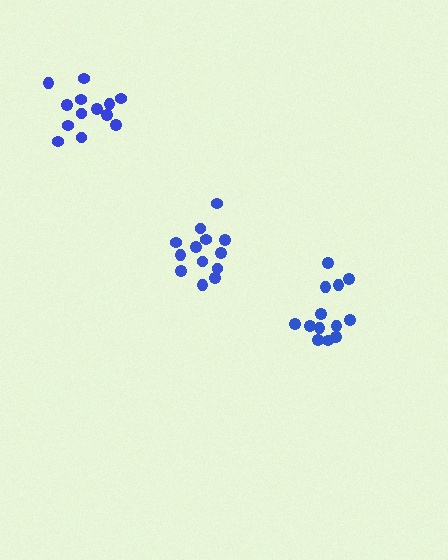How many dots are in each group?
Group 1: 13 dots, Group 2: 13 dots, Group 3: 13 dots (39 total).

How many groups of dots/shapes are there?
There are 3 groups.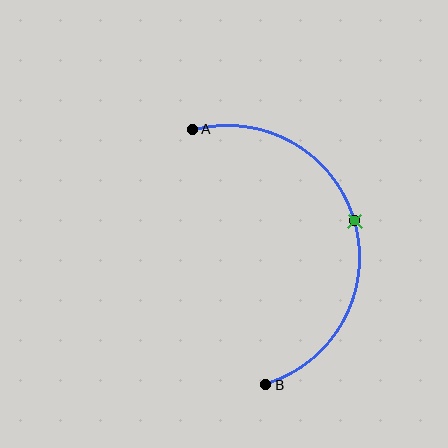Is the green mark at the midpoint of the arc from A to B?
Yes. The green mark lies on the arc at equal arc-length from both A and B — it is the arc midpoint.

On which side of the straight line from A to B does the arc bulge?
The arc bulges to the right of the straight line connecting A and B.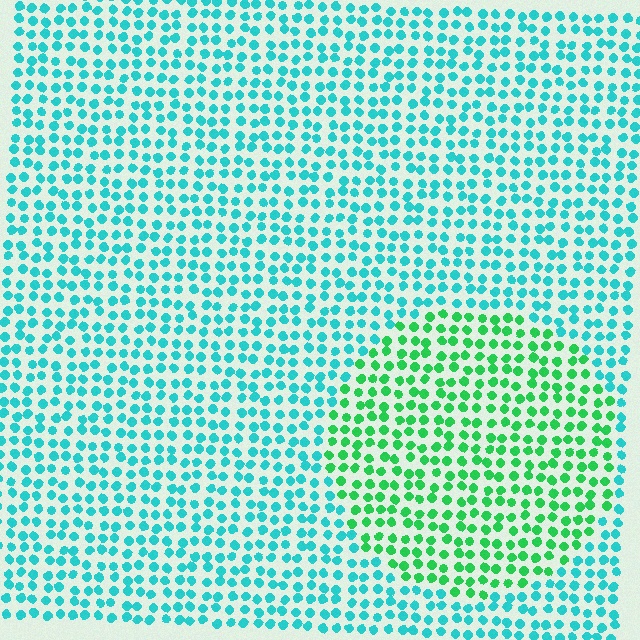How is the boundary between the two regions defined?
The boundary is defined purely by a slight shift in hue (about 44 degrees). Spacing, size, and orientation are identical on both sides.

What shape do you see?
I see a circle.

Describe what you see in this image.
The image is filled with small cyan elements in a uniform arrangement. A circle-shaped region is visible where the elements are tinted to a slightly different hue, forming a subtle color boundary.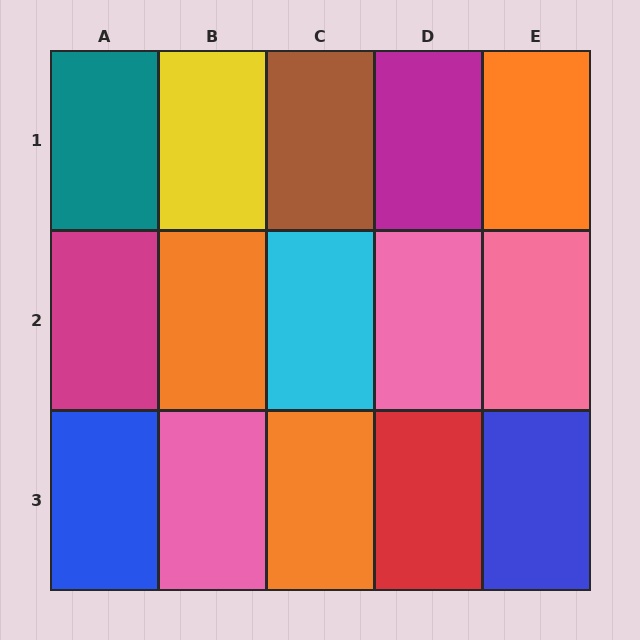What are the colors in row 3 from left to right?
Blue, pink, orange, red, blue.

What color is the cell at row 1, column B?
Yellow.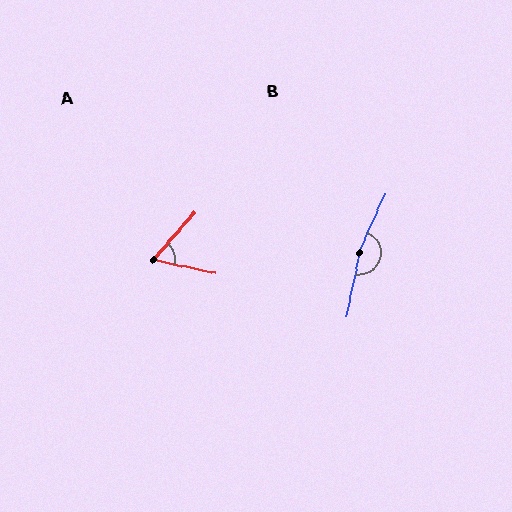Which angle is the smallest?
A, at approximately 61 degrees.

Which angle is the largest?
B, at approximately 168 degrees.